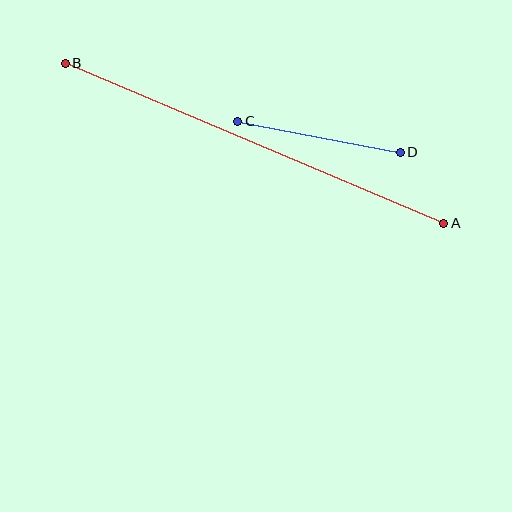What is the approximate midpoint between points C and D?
The midpoint is at approximately (319, 137) pixels.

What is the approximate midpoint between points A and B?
The midpoint is at approximately (255, 143) pixels.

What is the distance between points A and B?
The distance is approximately 411 pixels.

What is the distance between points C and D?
The distance is approximately 165 pixels.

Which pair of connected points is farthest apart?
Points A and B are farthest apart.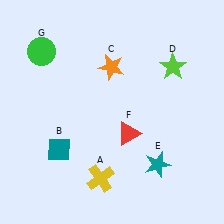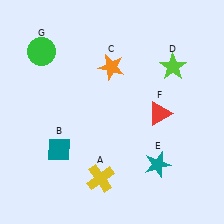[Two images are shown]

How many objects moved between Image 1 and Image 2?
1 object moved between the two images.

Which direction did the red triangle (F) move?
The red triangle (F) moved right.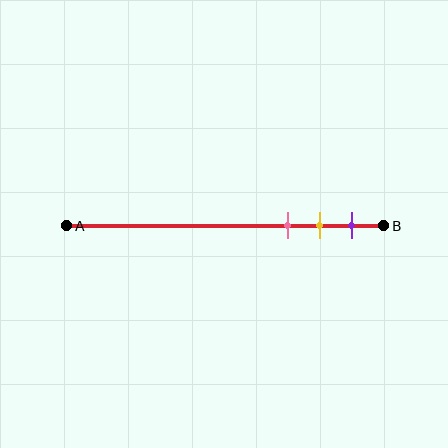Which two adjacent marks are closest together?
The yellow and purple marks are the closest adjacent pair.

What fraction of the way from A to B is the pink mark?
The pink mark is approximately 70% (0.7) of the way from A to B.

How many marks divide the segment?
There are 3 marks dividing the segment.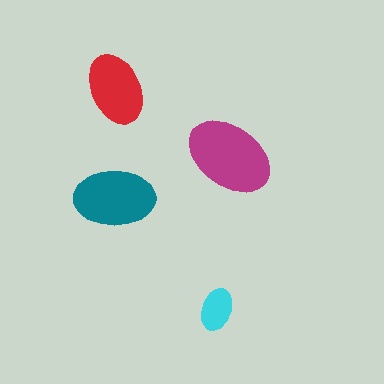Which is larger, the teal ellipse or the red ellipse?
The teal one.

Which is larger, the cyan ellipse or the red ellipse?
The red one.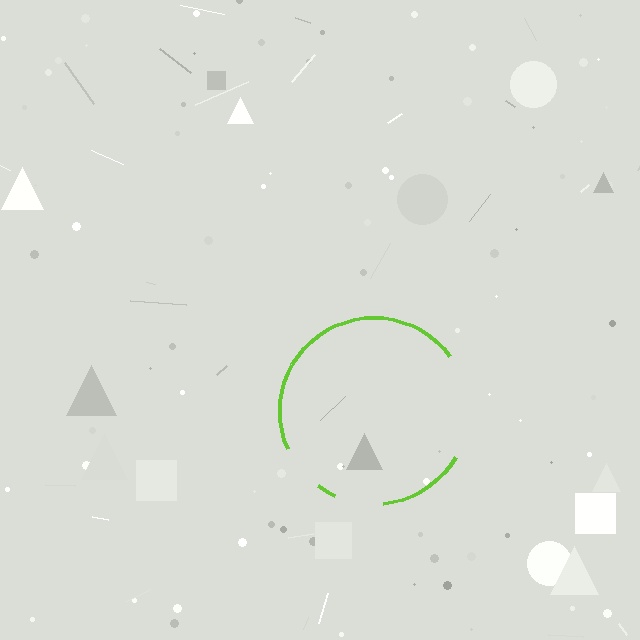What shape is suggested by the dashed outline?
The dashed outline suggests a circle.